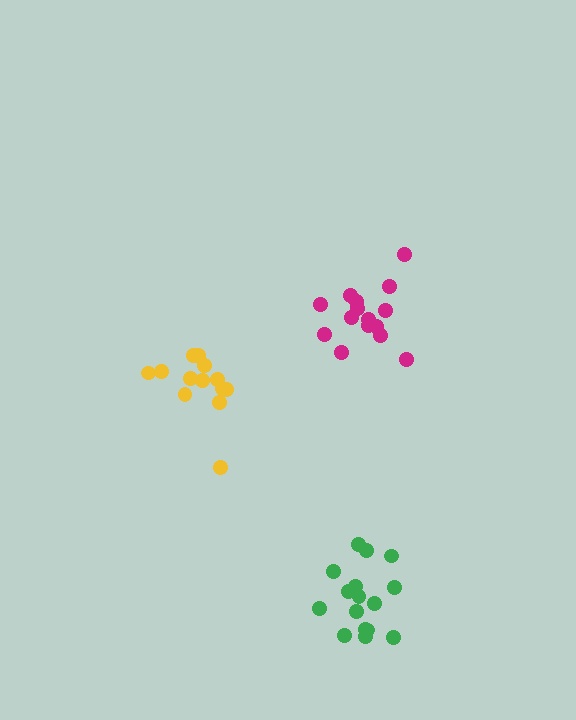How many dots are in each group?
Group 1: 16 dots, Group 2: 16 dots, Group 3: 13 dots (45 total).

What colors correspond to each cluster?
The clusters are colored: green, magenta, yellow.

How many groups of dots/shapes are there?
There are 3 groups.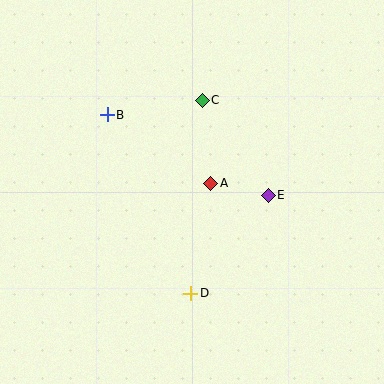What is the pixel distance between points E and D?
The distance between E and D is 125 pixels.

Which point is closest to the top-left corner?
Point B is closest to the top-left corner.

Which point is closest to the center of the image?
Point A at (211, 183) is closest to the center.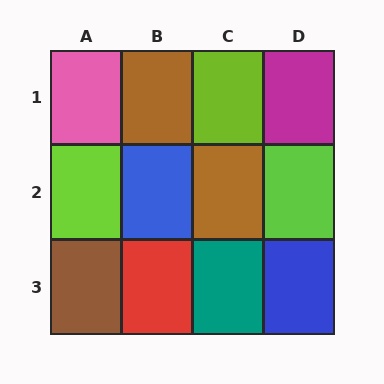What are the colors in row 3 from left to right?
Brown, red, teal, blue.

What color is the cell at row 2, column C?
Brown.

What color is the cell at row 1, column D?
Magenta.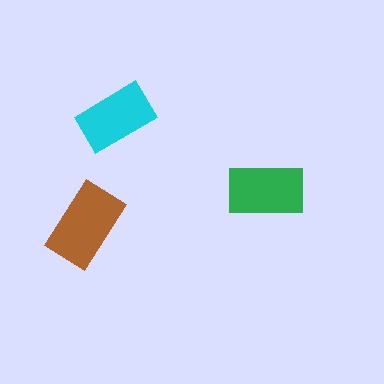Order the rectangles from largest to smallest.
the brown one, the green one, the cyan one.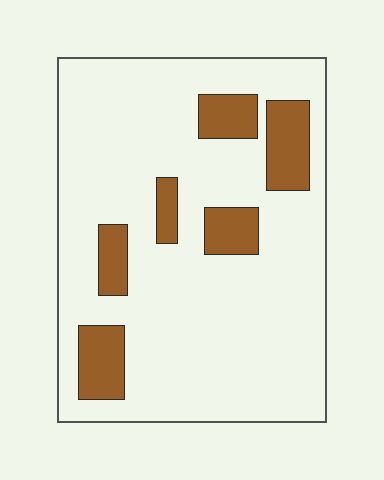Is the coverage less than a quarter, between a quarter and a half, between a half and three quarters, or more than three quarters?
Less than a quarter.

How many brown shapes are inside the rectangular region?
6.